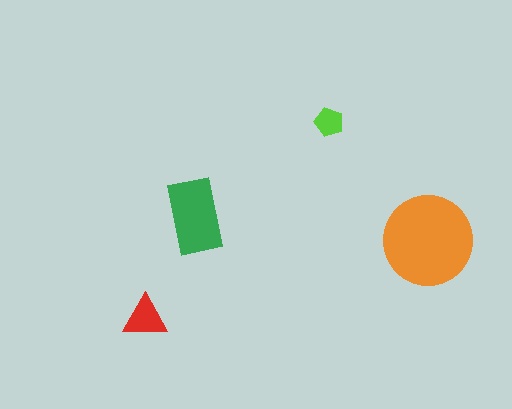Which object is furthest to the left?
The red triangle is leftmost.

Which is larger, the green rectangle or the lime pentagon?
The green rectangle.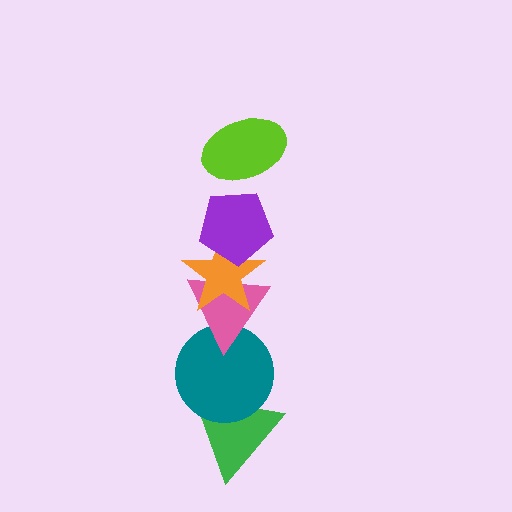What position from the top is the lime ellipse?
The lime ellipse is 1st from the top.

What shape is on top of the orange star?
The purple pentagon is on top of the orange star.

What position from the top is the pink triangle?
The pink triangle is 4th from the top.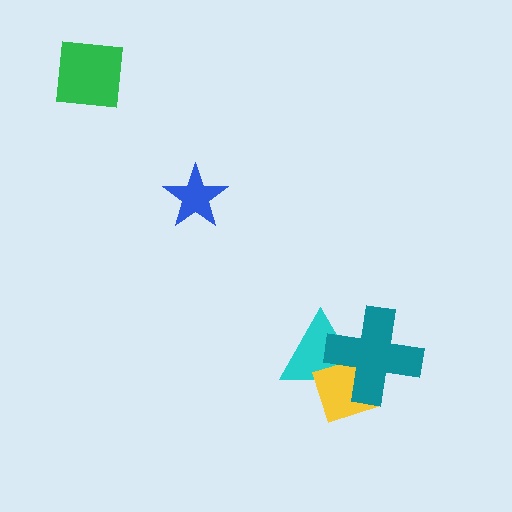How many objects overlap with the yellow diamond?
2 objects overlap with the yellow diamond.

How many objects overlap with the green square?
0 objects overlap with the green square.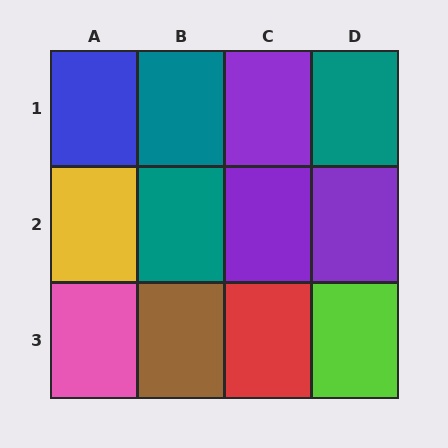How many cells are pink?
1 cell is pink.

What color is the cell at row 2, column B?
Teal.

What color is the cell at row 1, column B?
Teal.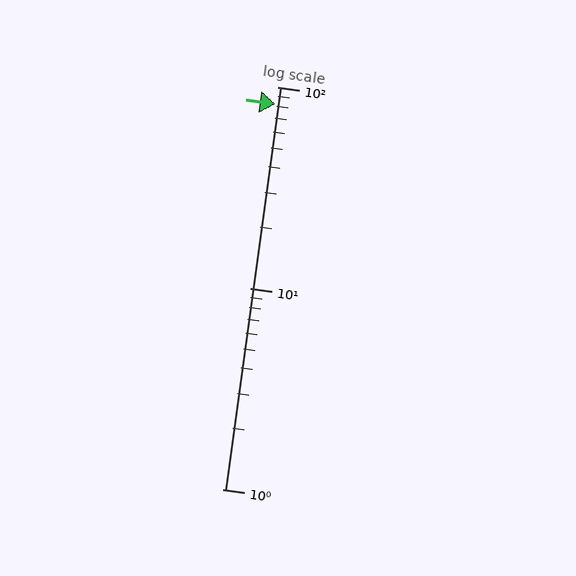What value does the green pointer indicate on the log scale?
The pointer indicates approximately 82.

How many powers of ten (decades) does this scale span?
The scale spans 2 decades, from 1 to 100.